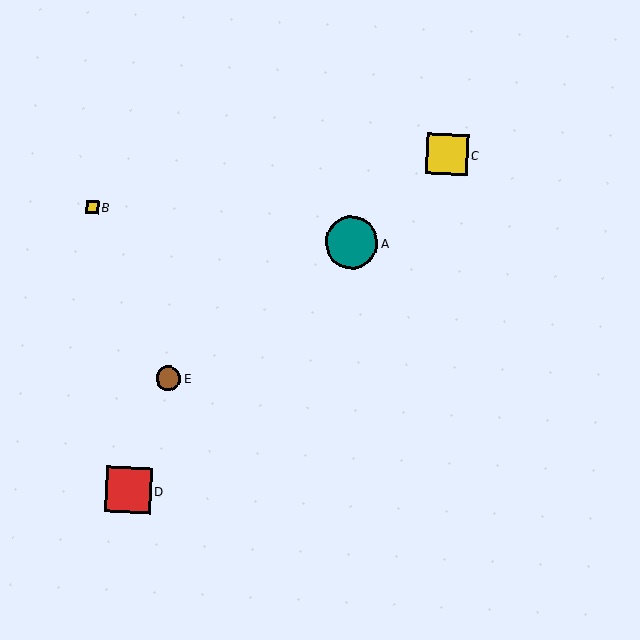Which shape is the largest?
The teal circle (labeled A) is the largest.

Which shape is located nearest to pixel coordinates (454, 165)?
The yellow square (labeled C) at (447, 154) is nearest to that location.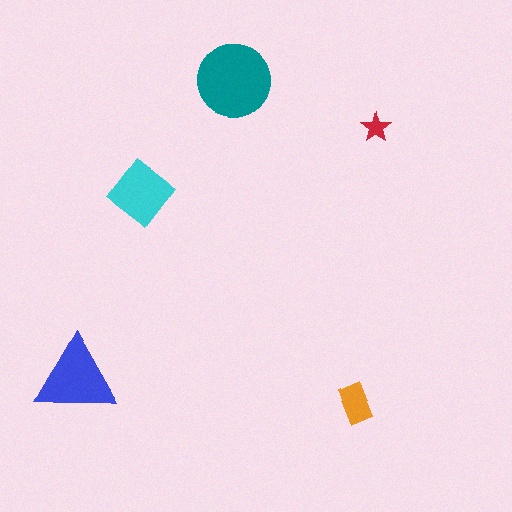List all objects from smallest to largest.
The red star, the orange rectangle, the cyan diamond, the blue triangle, the teal circle.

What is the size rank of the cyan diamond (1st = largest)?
3rd.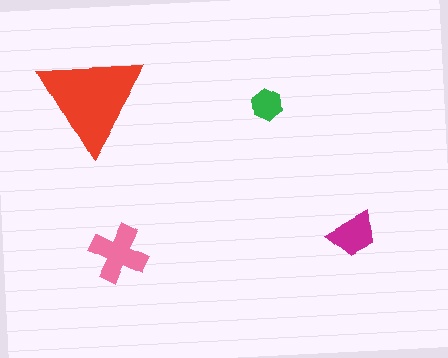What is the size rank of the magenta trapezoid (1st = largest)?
3rd.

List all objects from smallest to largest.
The green hexagon, the magenta trapezoid, the pink cross, the red triangle.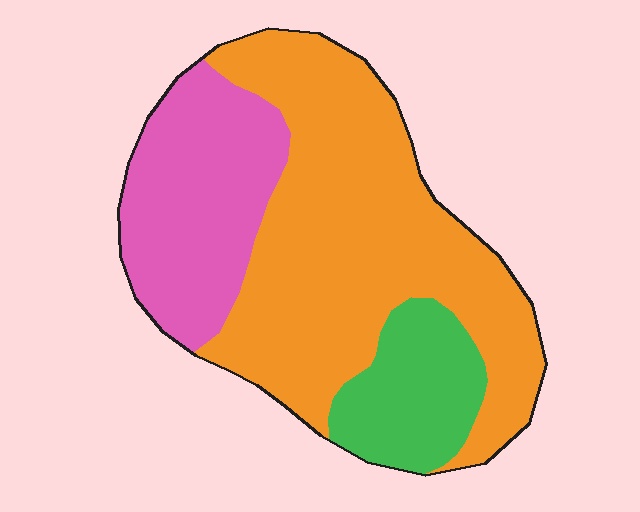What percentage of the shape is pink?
Pink covers roughly 25% of the shape.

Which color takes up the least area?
Green, at roughly 15%.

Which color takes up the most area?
Orange, at roughly 60%.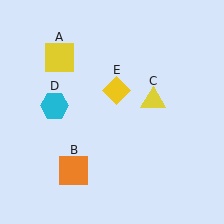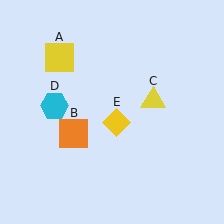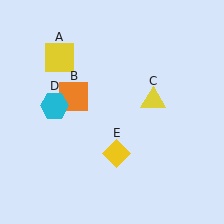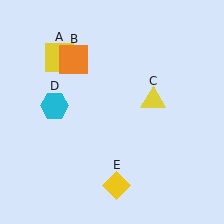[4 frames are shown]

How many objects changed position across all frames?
2 objects changed position: orange square (object B), yellow diamond (object E).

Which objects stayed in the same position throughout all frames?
Yellow square (object A) and yellow triangle (object C) and cyan hexagon (object D) remained stationary.